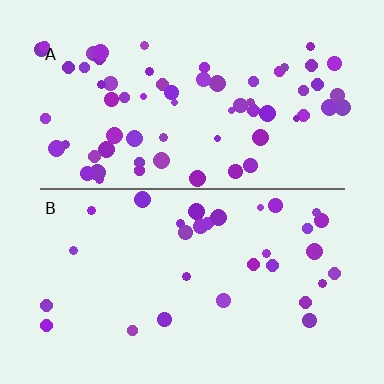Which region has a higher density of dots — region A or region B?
A (the top).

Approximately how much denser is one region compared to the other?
Approximately 2.0× — region A over region B.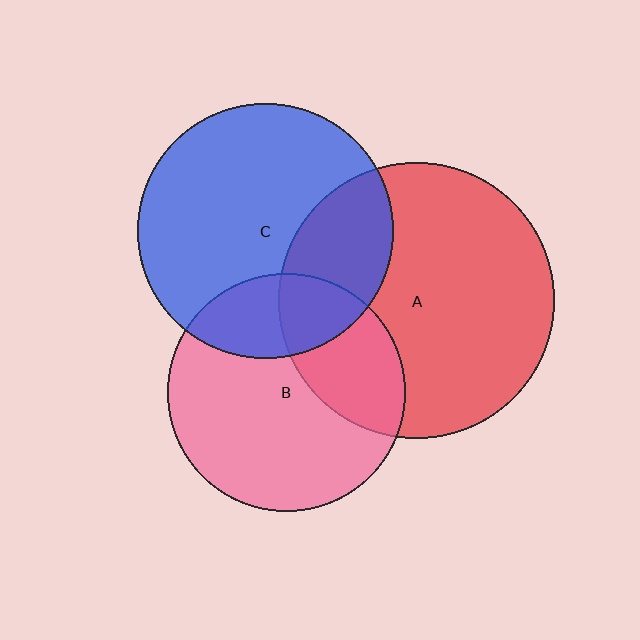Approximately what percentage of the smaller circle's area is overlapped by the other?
Approximately 30%.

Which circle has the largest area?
Circle A (red).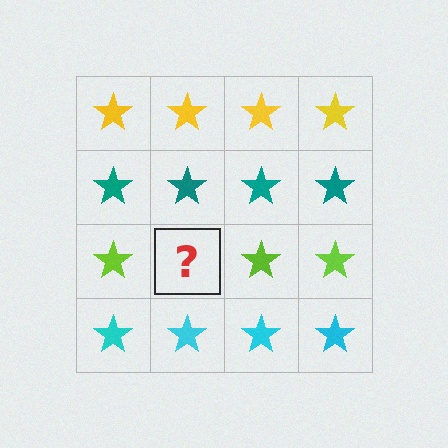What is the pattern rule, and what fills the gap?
The rule is that each row has a consistent color. The gap should be filled with a lime star.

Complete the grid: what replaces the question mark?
The question mark should be replaced with a lime star.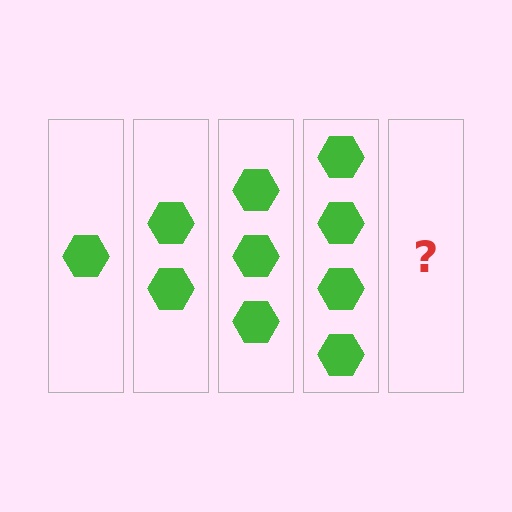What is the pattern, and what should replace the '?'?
The pattern is that each step adds one more hexagon. The '?' should be 5 hexagons.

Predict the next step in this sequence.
The next step is 5 hexagons.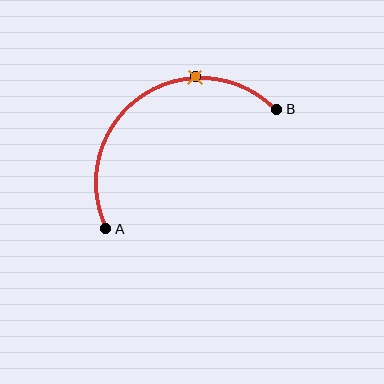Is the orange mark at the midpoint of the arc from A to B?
No. The orange mark lies on the arc but is closer to endpoint B. The arc midpoint would be at the point on the curve equidistant along the arc from both A and B.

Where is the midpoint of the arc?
The arc midpoint is the point on the curve farthest from the straight line joining A and B. It sits above and to the left of that line.